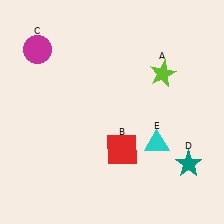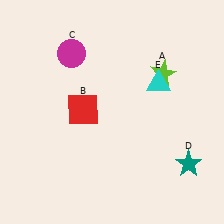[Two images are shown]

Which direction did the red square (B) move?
The red square (B) moved up.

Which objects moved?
The objects that moved are: the red square (B), the magenta circle (C), the cyan triangle (E).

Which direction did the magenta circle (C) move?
The magenta circle (C) moved right.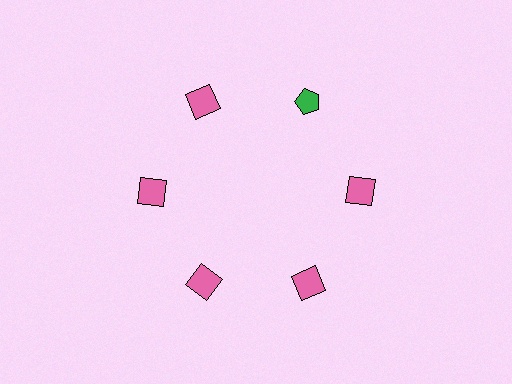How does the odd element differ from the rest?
It differs in both color (green instead of pink) and shape (pentagon instead of square).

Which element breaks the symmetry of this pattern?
The green pentagon at roughly the 1 o'clock position breaks the symmetry. All other shapes are pink squares.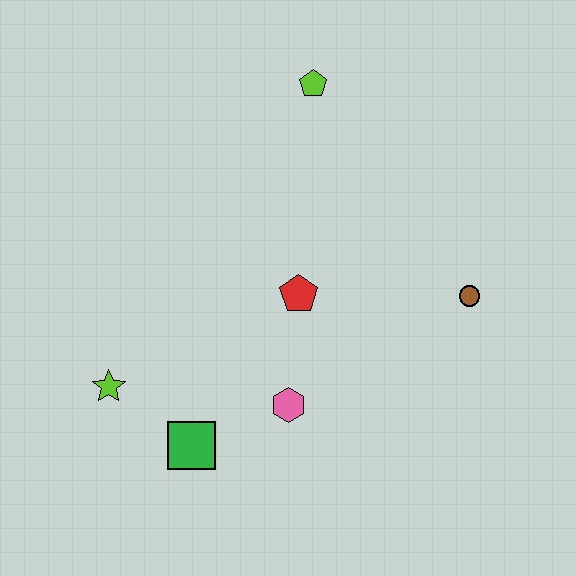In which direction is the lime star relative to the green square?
The lime star is to the left of the green square.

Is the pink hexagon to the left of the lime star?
No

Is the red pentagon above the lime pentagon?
No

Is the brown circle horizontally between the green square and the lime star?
No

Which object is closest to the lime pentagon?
The red pentagon is closest to the lime pentagon.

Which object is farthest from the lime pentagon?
The green square is farthest from the lime pentagon.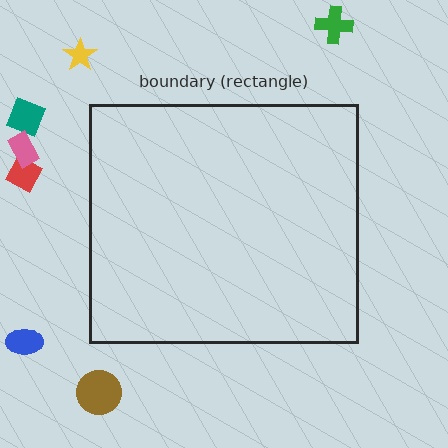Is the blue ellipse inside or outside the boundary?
Outside.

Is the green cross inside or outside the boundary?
Outside.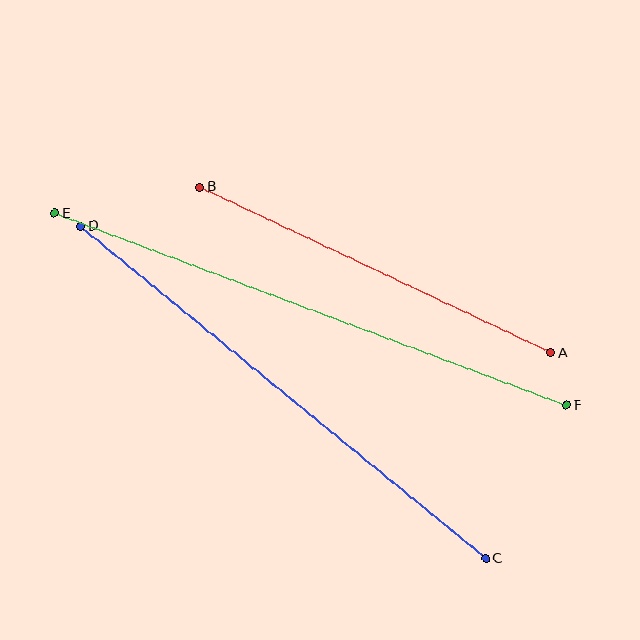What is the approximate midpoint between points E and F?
The midpoint is at approximately (311, 309) pixels.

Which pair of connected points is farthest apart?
Points E and F are farthest apart.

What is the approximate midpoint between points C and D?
The midpoint is at approximately (283, 393) pixels.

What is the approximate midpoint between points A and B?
The midpoint is at approximately (375, 270) pixels.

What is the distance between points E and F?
The distance is approximately 546 pixels.